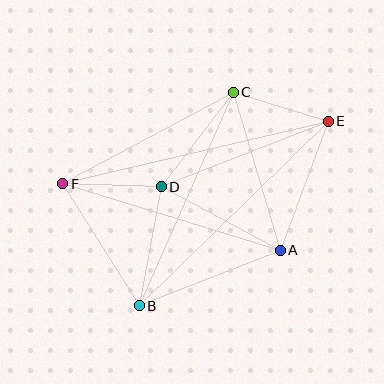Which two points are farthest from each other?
Points E and F are farthest from each other.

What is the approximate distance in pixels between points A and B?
The distance between A and B is approximately 151 pixels.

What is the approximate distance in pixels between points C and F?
The distance between C and F is approximately 194 pixels.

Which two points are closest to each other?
Points D and F are closest to each other.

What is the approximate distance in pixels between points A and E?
The distance between A and E is approximately 138 pixels.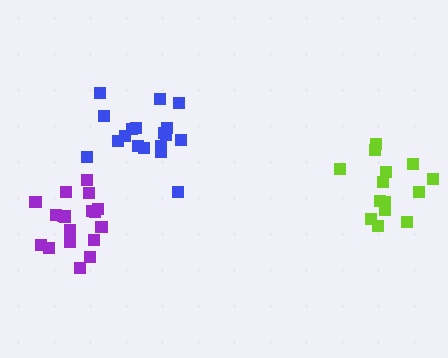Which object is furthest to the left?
The purple cluster is leftmost.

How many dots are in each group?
Group 1: 15 dots, Group 2: 18 dots, Group 3: 18 dots (51 total).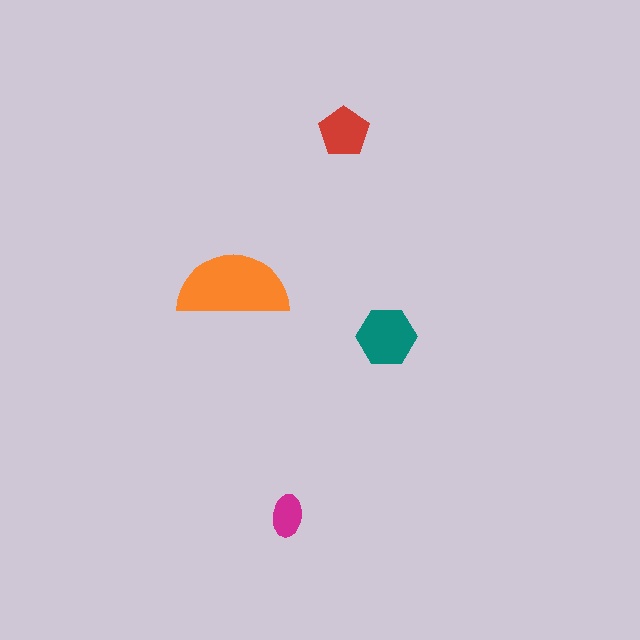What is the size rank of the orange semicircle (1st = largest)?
1st.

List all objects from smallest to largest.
The magenta ellipse, the red pentagon, the teal hexagon, the orange semicircle.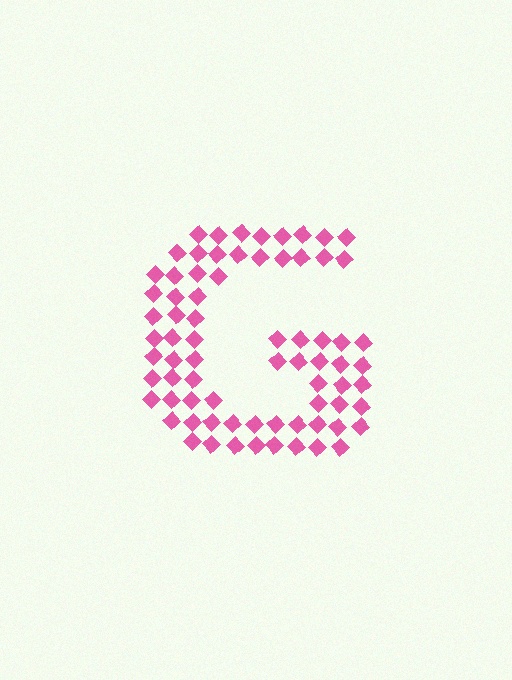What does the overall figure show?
The overall figure shows the letter G.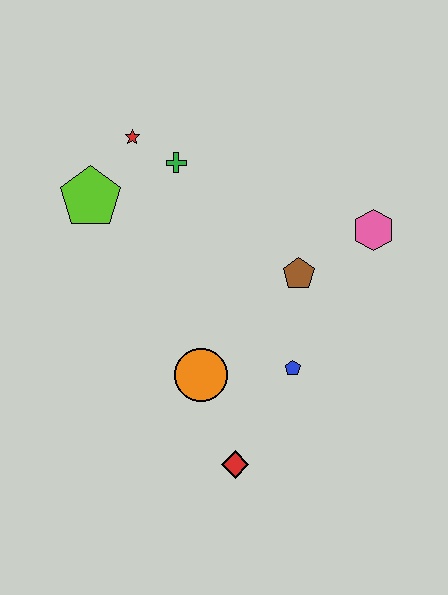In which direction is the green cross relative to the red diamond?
The green cross is above the red diamond.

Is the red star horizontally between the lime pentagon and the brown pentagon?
Yes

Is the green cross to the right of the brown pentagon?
No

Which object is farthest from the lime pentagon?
The red diamond is farthest from the lime pentagon.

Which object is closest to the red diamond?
The orange circle is closest to the red diamond.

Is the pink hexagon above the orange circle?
Yes